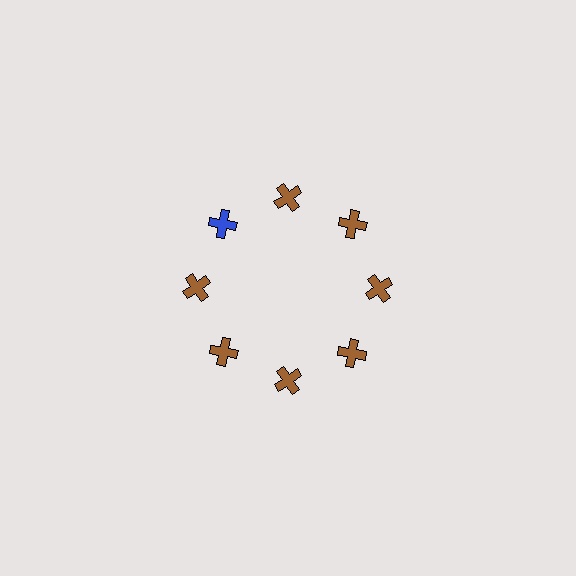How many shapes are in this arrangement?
There are 8 shapes arranged in a ring pattern.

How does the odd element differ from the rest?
It has a different color: blue instead of brown.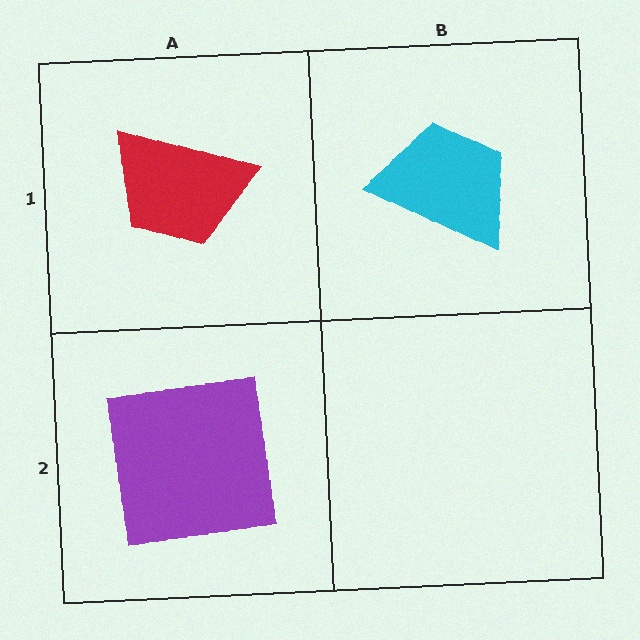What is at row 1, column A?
A red trapezoid.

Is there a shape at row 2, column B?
No, that cell is empty.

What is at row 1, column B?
A cyan trapezoid.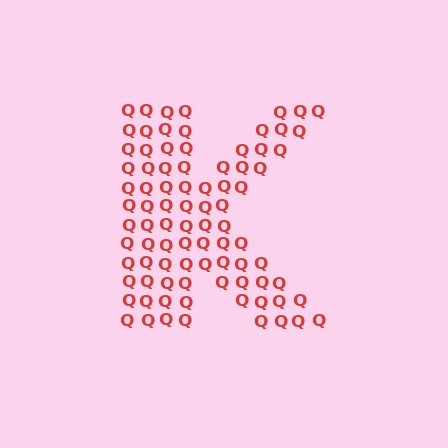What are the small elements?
The small elements are letter Q's.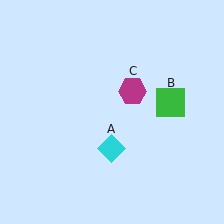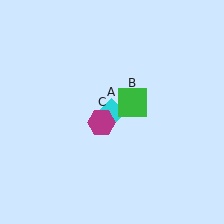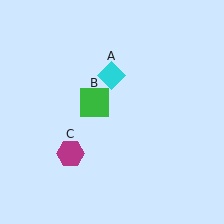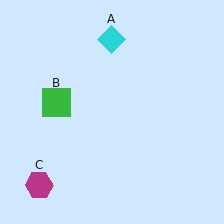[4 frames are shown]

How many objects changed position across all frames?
3 objects changed position: cyan diamond (object A), green square (object B), magenta hexagon (object C).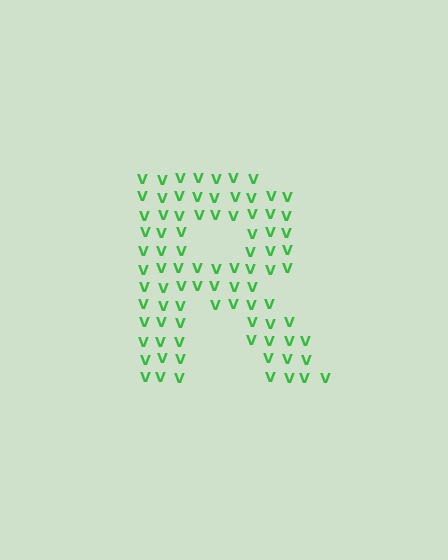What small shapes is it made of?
It is made of small letter V's.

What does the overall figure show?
The overall figure shows the letter R.